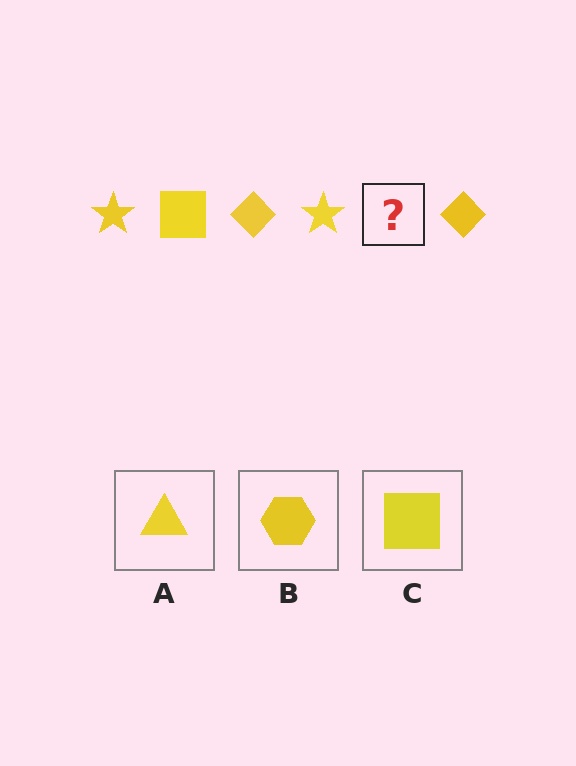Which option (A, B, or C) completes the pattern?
C.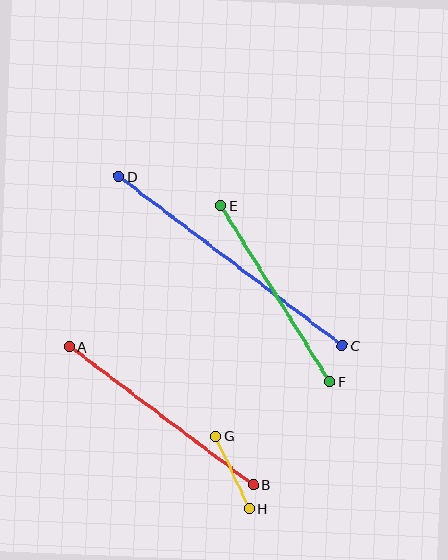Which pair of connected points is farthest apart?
Points C and D are farthest apart.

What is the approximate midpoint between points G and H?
The midpoint is at approximately (232, 472) pixels.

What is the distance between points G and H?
The distance is approximately 80 pixels.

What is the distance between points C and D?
The distance is approximately 280 pixels.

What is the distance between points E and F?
The distance is approximately 207 pixels.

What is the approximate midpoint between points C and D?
The midpoint is at approximately (230, 261) pixels.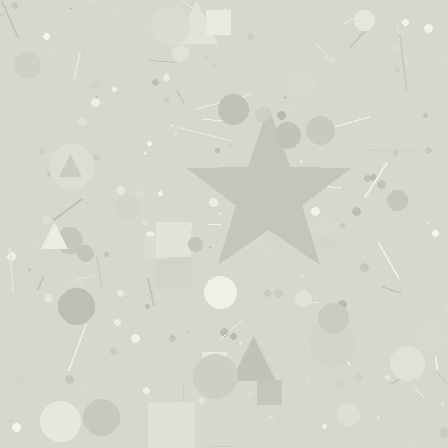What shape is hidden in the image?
A star is hidden in the image.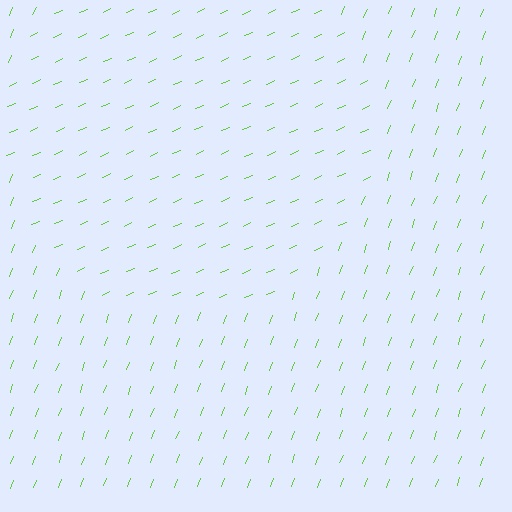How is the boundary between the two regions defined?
The boundary is defined purely by a change in line orientation (approximately 45 degrees difference). All lines are the same color and thickness.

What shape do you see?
I see a circle.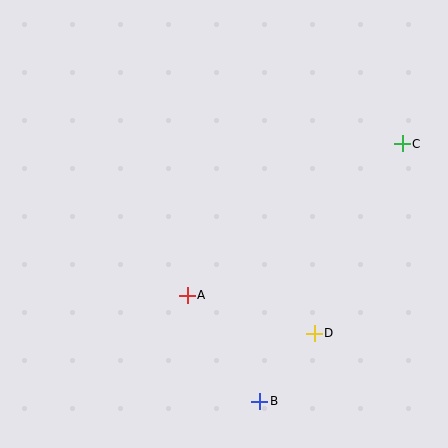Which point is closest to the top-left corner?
Point A is closest to the top-left corner.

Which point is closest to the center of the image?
Point A at (187, 295) is closest to the center.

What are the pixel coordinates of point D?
Point D is at (314, 333).